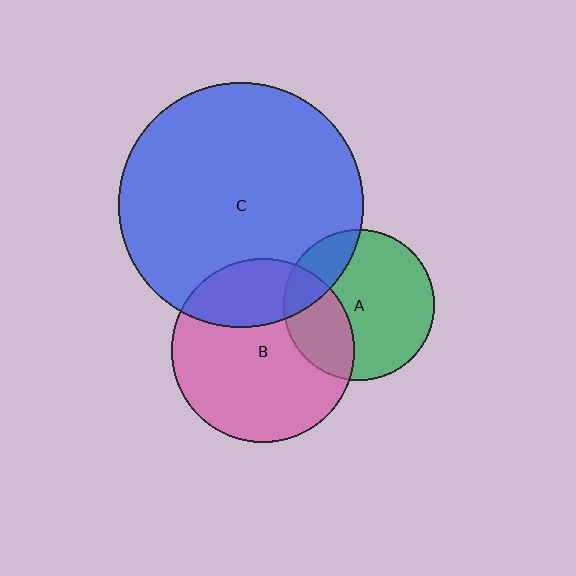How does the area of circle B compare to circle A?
Approximately 1.5 times.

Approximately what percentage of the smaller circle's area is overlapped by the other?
Approximately 25%.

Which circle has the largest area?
Circle C (blue).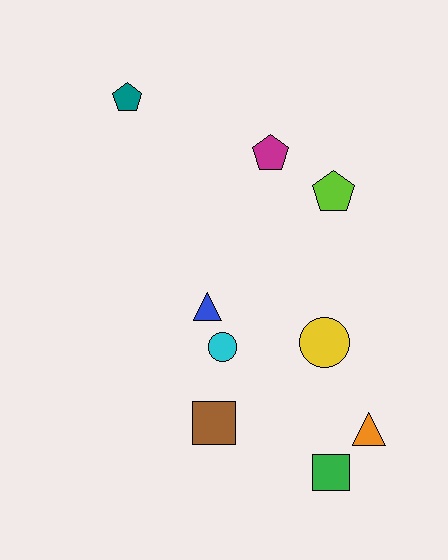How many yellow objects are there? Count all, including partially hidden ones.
There is 1 yellow object.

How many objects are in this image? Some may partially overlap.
There are 9 objects.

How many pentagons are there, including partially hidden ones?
There are 3 pentagons.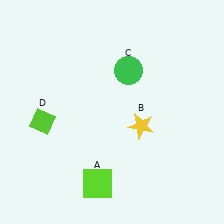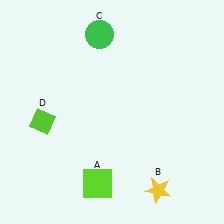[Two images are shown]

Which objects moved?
The objects that moved are: the yellow star (B), the green circle (C).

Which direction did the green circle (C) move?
The green circle (C) moved up.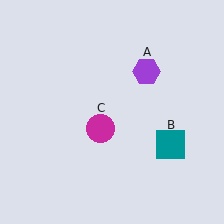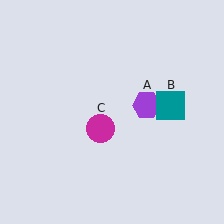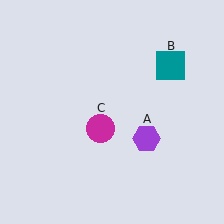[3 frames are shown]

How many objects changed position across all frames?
2 objects changed position: purple hexagon (object A), teal square (object B).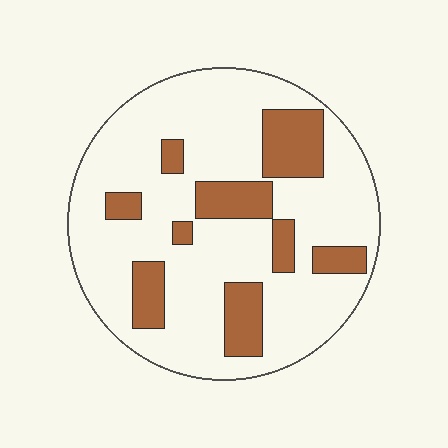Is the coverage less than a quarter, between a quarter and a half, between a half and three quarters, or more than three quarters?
Less than a quarter.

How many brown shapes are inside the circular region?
9.